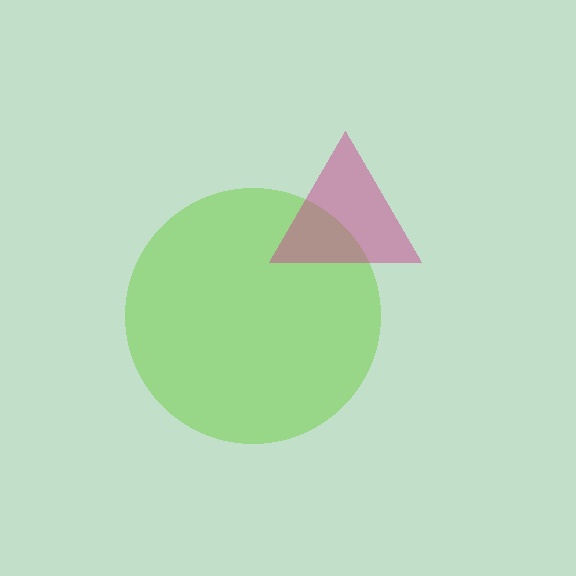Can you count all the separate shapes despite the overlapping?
Yes, there are 2 separate shapes.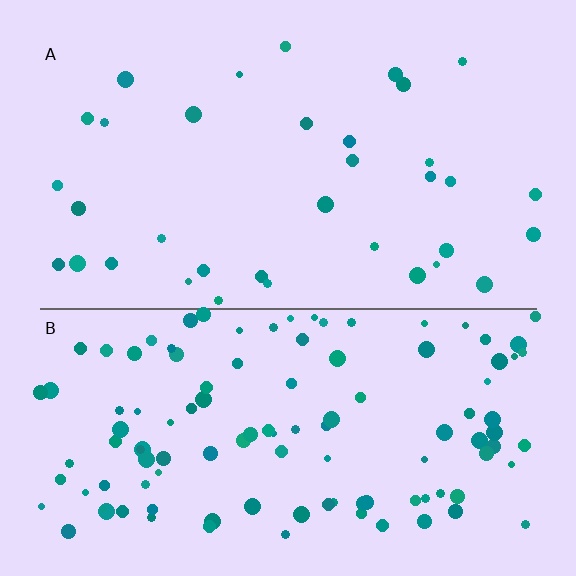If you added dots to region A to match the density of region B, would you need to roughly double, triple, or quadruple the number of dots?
Approximately triple.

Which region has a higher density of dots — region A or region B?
B (the bottom).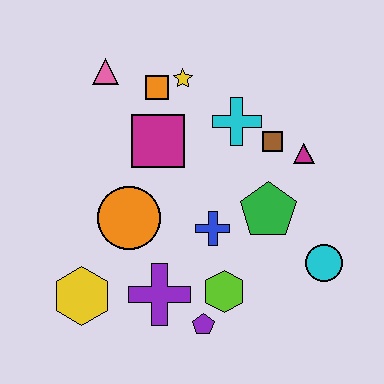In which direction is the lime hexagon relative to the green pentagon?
The lime hexagon is below the green pentagon.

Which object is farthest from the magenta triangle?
The yellow hexagon is farthest from the magenta triangle.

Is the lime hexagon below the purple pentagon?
No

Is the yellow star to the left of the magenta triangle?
Yes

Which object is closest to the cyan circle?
The green pentagon is closest to the cyan circle.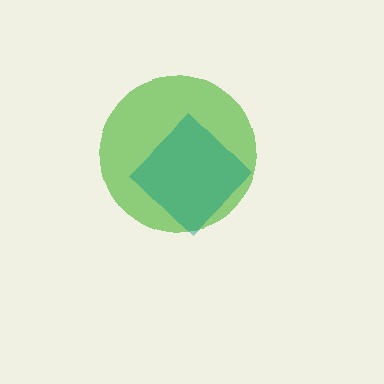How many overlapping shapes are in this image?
There are 2 overlapping shapes in the image.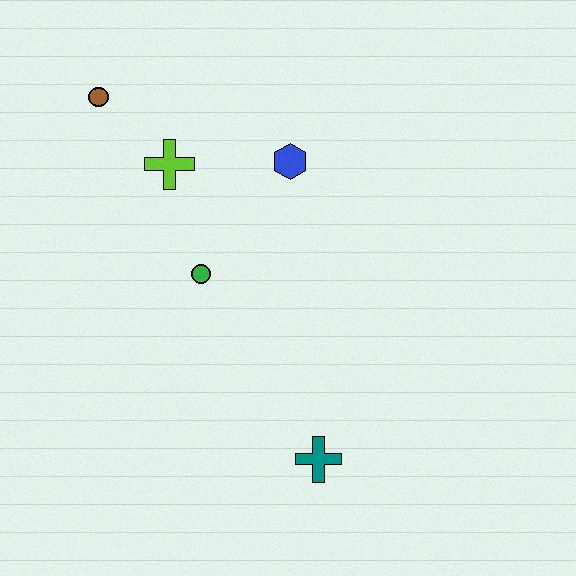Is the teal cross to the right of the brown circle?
Yes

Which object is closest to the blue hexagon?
The lime cross is closest to the blue hexagon.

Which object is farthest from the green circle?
The teal cross is farthest from the green circle.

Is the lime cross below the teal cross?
No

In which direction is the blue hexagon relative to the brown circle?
The blue hexagon is to the right of the brown circle.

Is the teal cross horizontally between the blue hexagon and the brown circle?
No